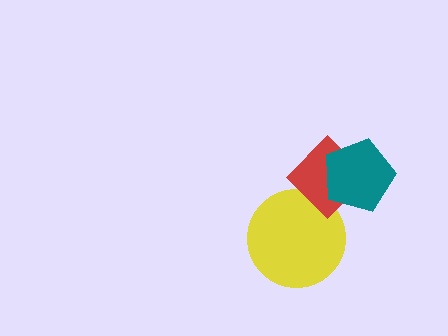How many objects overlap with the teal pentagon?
1 object overlaps with the teal pentagon.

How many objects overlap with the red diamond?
2 objects overlap with the red diamond.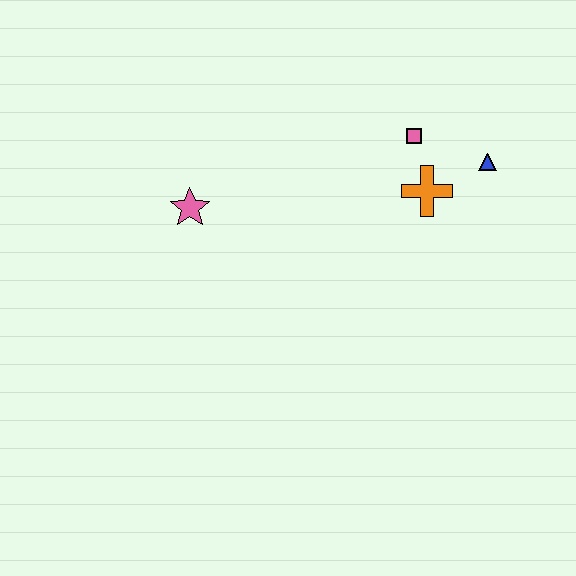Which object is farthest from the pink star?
The blue triangle is farthest from the pink star.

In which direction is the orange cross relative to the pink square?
The orange cross is below the pink square.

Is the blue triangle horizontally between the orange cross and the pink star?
No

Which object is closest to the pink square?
The orange cross is closest to the pink square.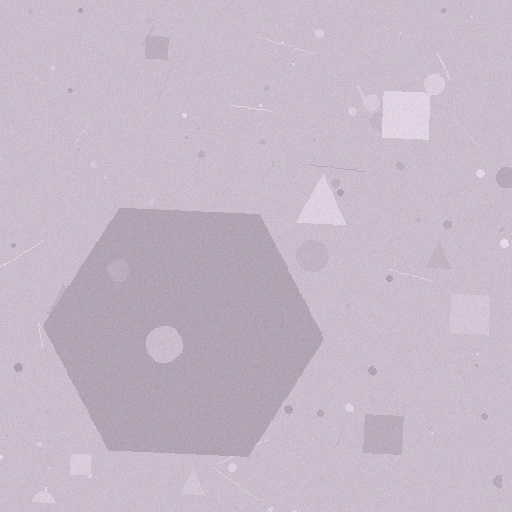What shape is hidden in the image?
A hexagon is hidden in the image.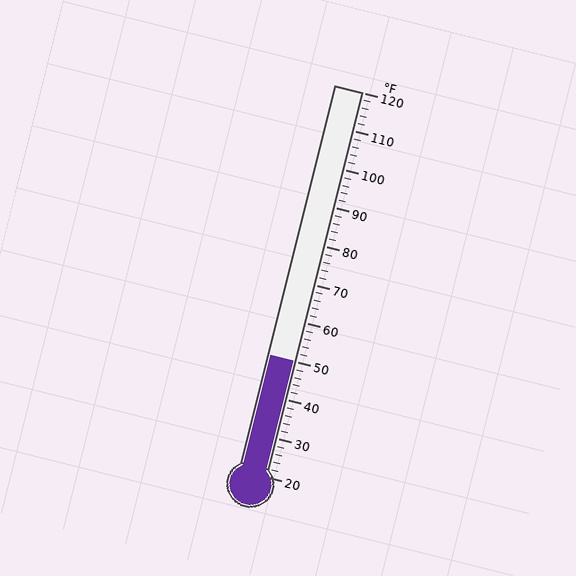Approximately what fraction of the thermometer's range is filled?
The thermometer is filled to approximately 30% of its range.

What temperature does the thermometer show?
The thermometer shows approximately 50°F.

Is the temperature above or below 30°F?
The temperature is above 30°F.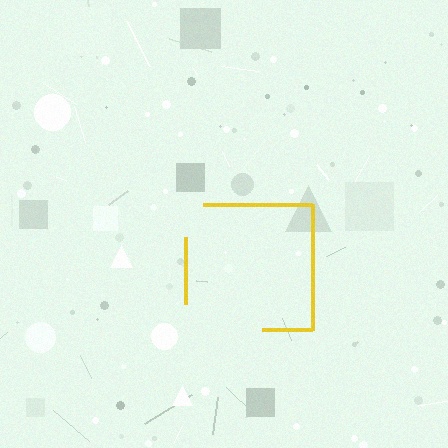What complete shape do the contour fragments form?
The contour fragments form a square.